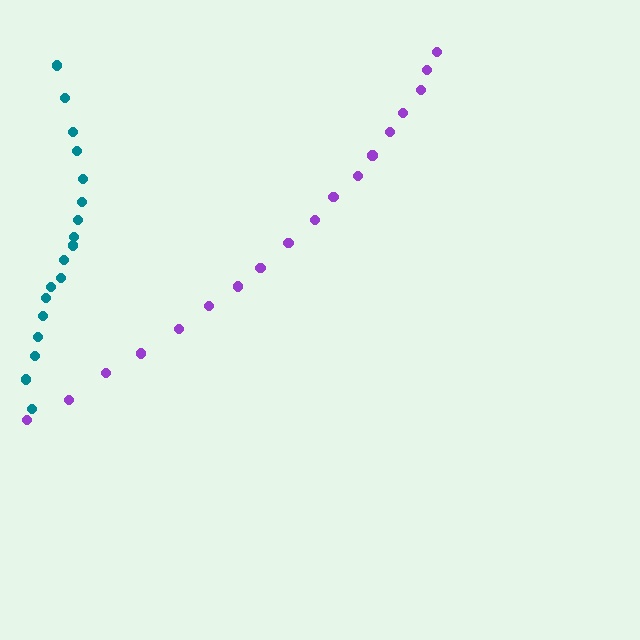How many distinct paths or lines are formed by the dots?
There are 2 distinct paths.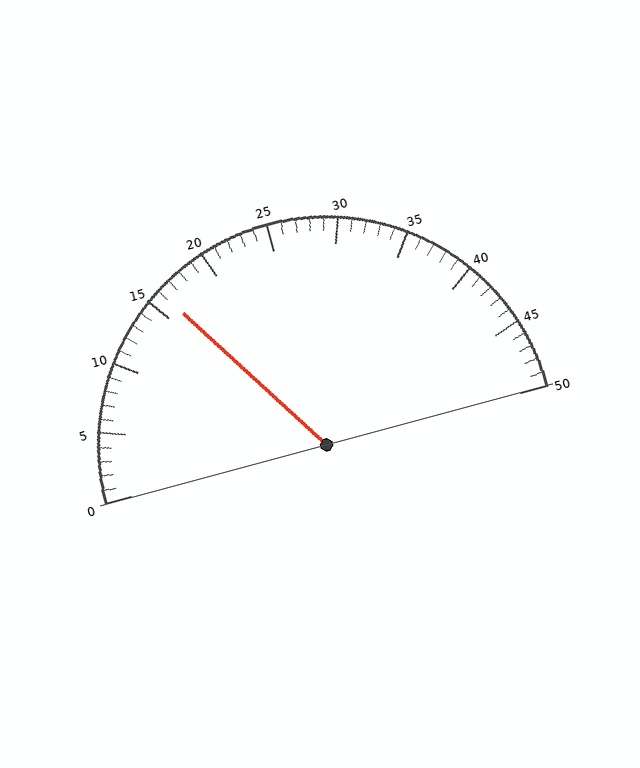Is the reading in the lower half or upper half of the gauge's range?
The reading is in the lower half of the range (0 to 50).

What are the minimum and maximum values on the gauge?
The gauge ranges from 0 to 50.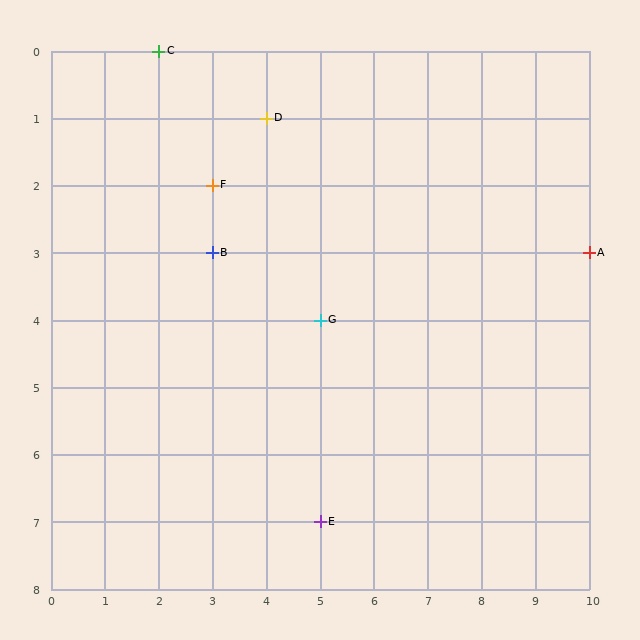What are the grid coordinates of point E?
Point E is at grid coordinates (5, 7).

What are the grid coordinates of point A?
Point A is at grid coordinates (10, 3).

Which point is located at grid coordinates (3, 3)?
Point B is at (3, 3).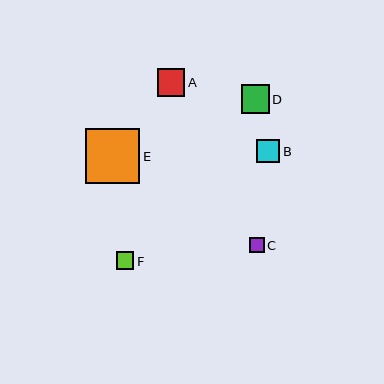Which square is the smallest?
Square C is the smallest with a size of approximately 15 pixels.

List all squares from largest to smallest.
From largest to smallest: E, D, A, B, F, C.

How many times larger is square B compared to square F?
Square B is approximately 1.3 times the size of square F.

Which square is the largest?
Square E is the largest with a size of approximately 55 pixels.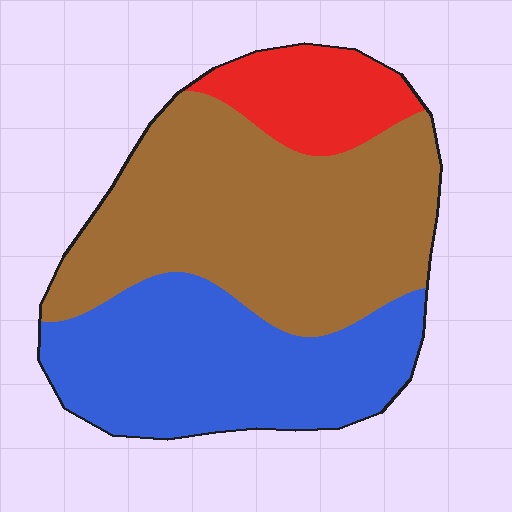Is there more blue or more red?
Blue.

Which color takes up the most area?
Brown, at roughly 50%.